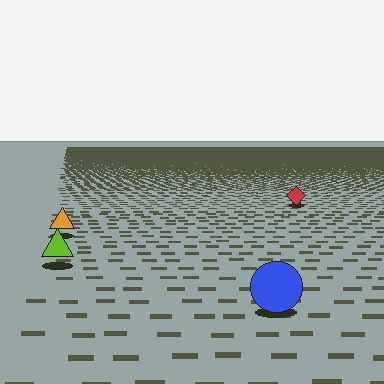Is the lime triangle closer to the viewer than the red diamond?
Yes. The lime triangle is closer — you can tell from the texture gradient: the ground texture is coarser near it.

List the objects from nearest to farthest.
From nearest to farthest: the blue circle, the lime triangle, the orange triangle, the red diamond.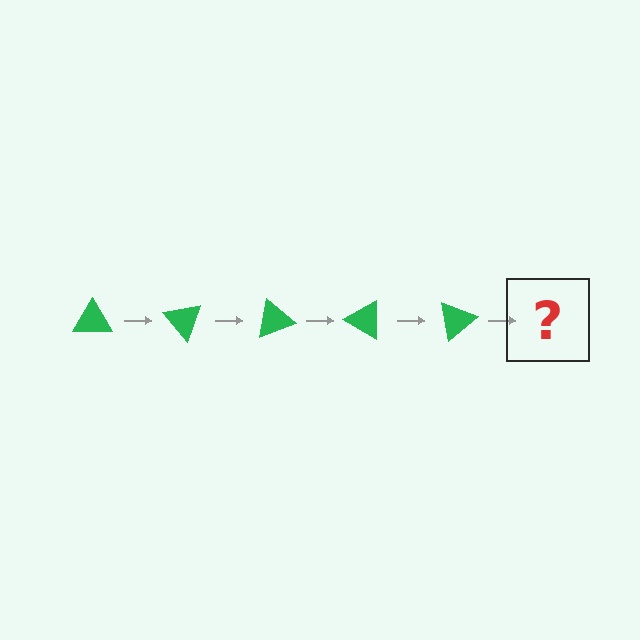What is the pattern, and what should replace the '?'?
The pattern is that the triangle rotates 50 degrees each step. The '?' should be a green triangle rotated 250 degrees.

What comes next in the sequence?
The next element should be a green triangle rotated 250 degrees.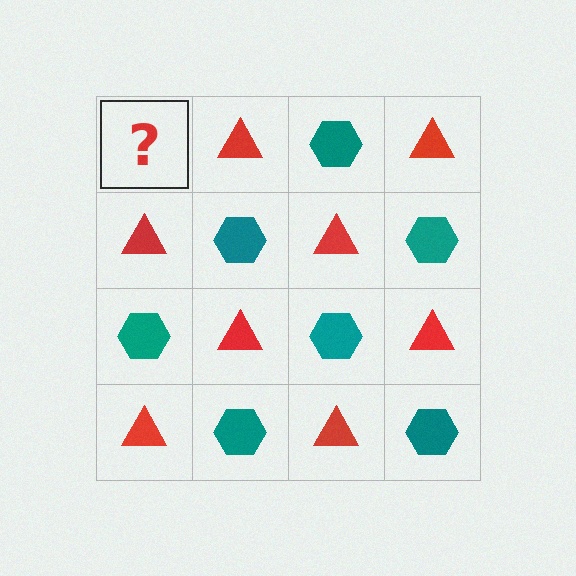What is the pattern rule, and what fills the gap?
The rule is that it alternates teal hexagon and red triangle in a checkerboard pattern. The gap should be filled with a teal hexagon.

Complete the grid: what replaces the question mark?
The question mark should be replaced with a teal hexagon.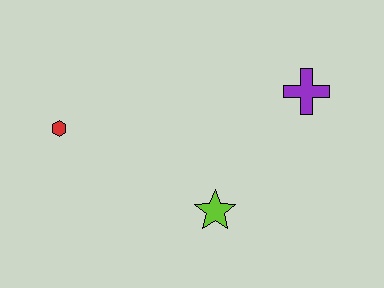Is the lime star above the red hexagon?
No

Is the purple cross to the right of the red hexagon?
Yes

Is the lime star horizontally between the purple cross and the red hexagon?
Yes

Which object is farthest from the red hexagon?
The purple cross is farthest from the red hexagon.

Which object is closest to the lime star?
The purple cross is closest to the lime star.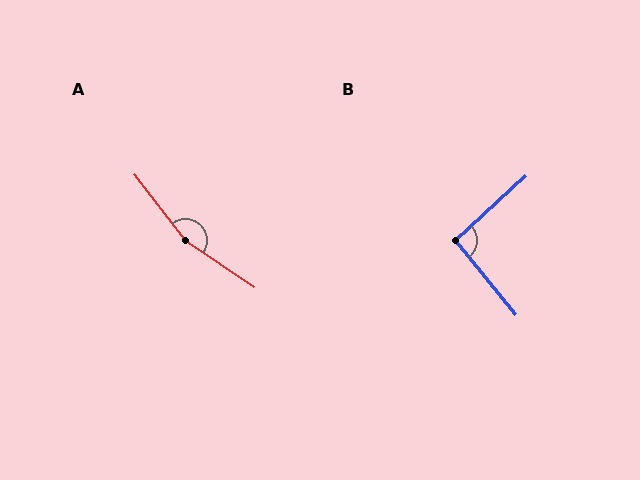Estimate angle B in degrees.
Approximately 93 degrees.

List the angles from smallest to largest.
B (93°), A (162°).